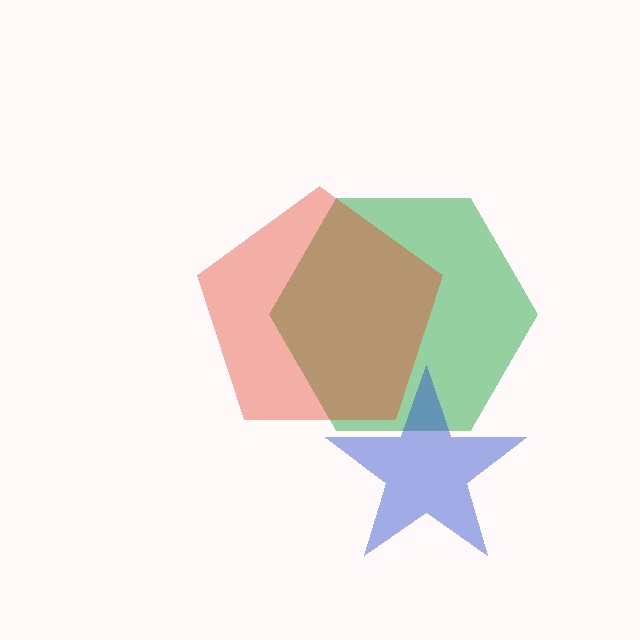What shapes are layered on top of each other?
The layered shapes are: a green hexagon, a blue star, a red pentagon.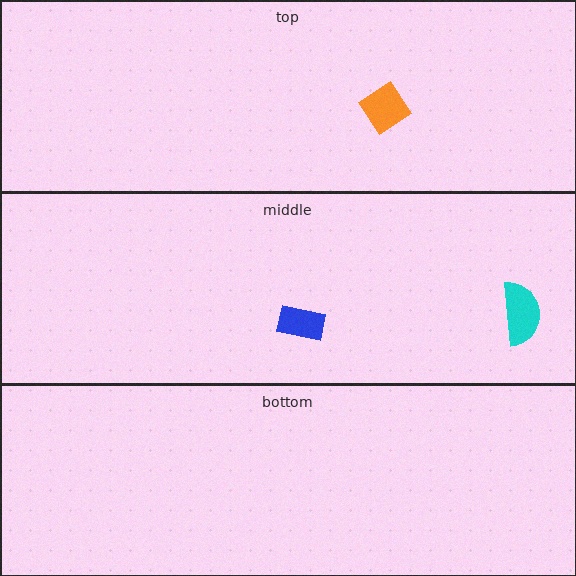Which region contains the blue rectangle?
The middle region.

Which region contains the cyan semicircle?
The middle region.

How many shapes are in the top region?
1.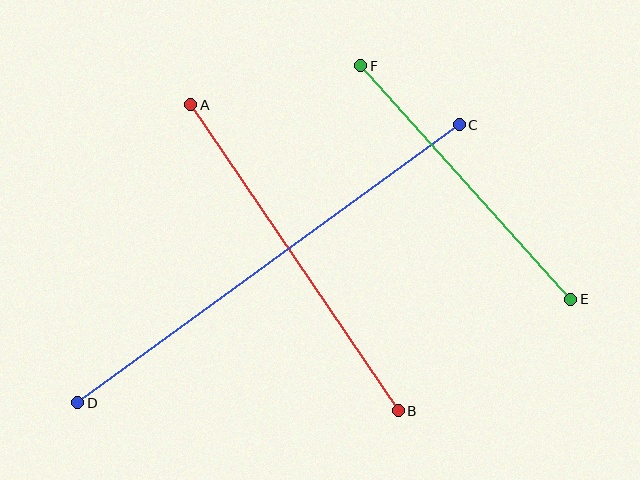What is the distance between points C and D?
The distance is approximately 472 pixels.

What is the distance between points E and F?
The distance is approximately 314 pixels.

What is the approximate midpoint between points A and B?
The midpoint is at approximately (295, 258) pixels.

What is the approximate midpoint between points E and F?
The midpoint is at approximately (466, 182) pixels.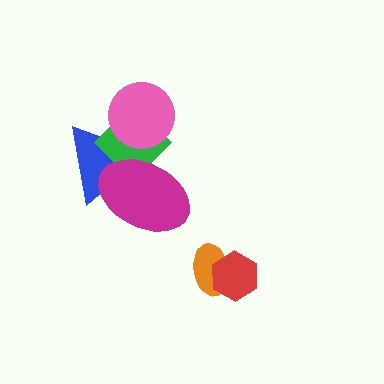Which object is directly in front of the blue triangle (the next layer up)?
The green diamond is directly in front of the blue triangle.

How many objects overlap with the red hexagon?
1 object overlaps with the red hexagon.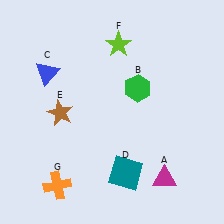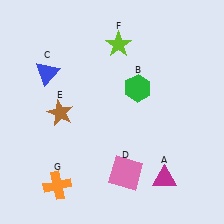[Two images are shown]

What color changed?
The square (D) changed from teal in Image 1 to pink in Image 2.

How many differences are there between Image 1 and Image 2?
There is 1 difference between the two images.